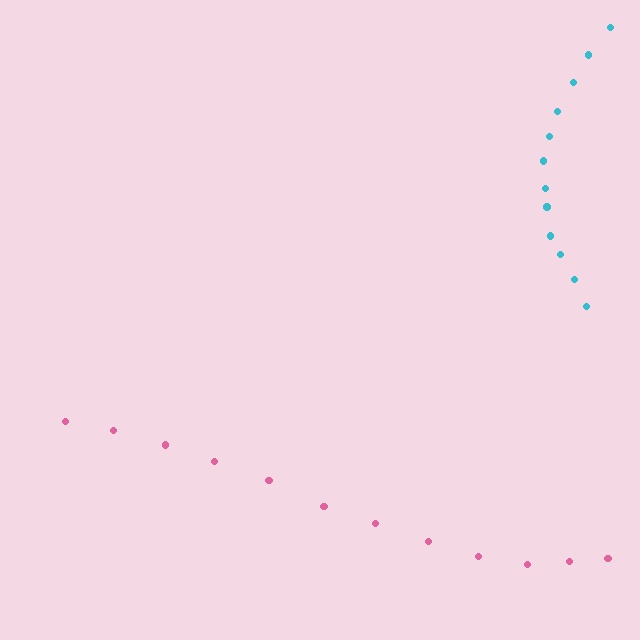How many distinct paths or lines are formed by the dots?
There are 2 distinct paths.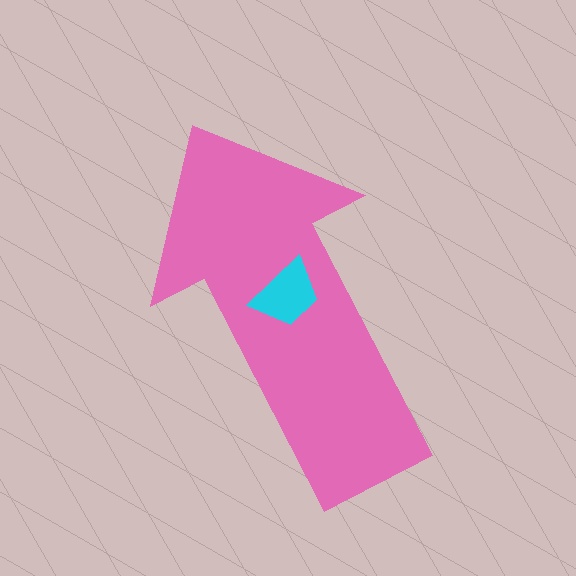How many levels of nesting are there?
2.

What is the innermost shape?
The cyan trapezoid.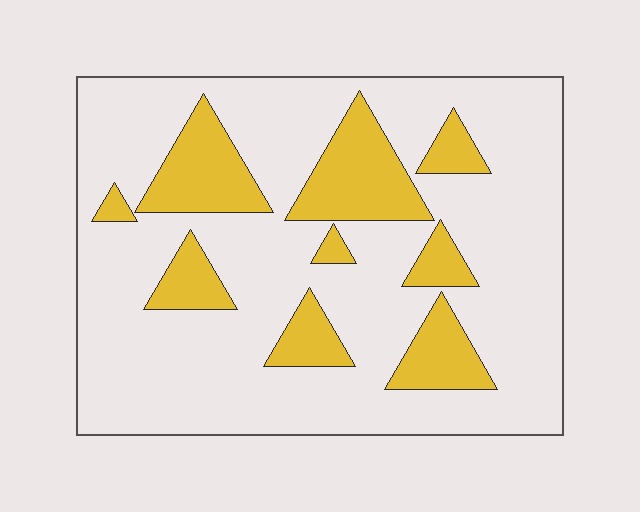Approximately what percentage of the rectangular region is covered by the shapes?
Approximately 20%.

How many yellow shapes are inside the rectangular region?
9.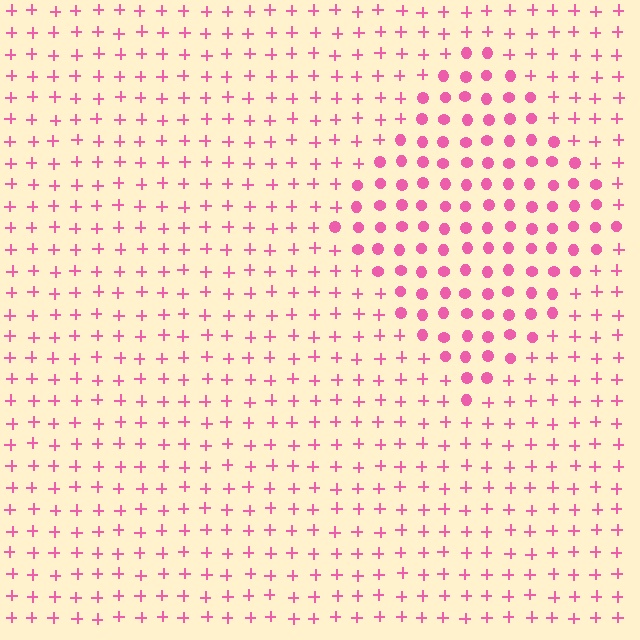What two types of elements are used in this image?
The image uses circles inside the diamond region and plus signs outside it.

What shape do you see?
I see a diamond.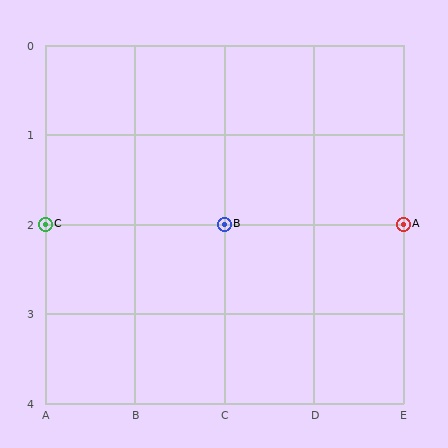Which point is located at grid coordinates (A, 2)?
Point C is at (A, 2).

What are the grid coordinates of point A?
Point A is at grid coordinates (E, 2).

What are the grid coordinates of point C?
Point C is at grid coordinates (A, 2).